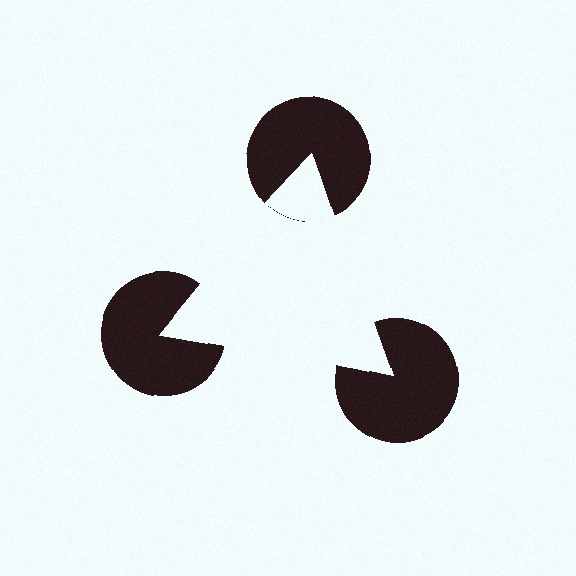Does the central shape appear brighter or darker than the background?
It typically appears slightly brighter than the background, even though no actual brightness change is drawn.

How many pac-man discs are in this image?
There are 3 — one at each vertex of the illusory triangle.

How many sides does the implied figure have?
3 sides.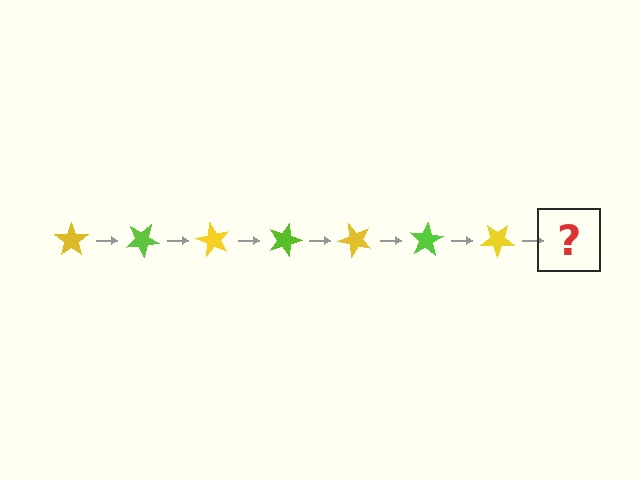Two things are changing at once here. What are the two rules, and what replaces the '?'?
The two rules are that it rotates 30 degrees each step and the color cycles through yellow and lime. The '?' should be a lime star, rotated 210 degrees from the start.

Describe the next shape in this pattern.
It should be a lime star, rotated 210 degrees from the start.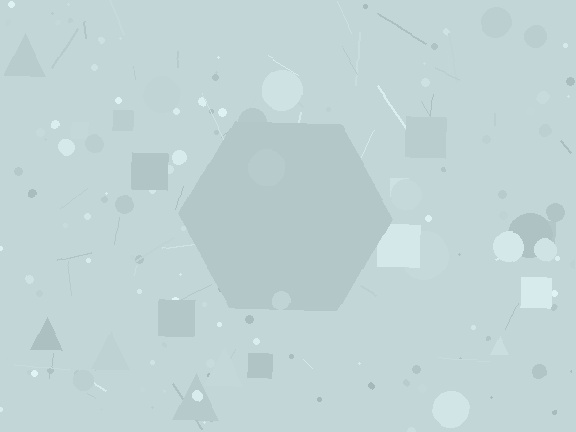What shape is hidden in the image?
A hexagon is hidden in the image.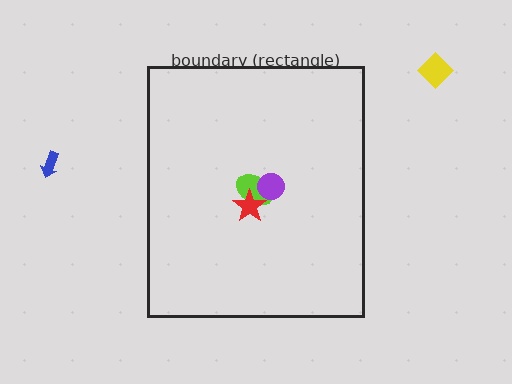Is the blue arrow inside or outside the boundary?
Outside.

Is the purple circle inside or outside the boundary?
Inside.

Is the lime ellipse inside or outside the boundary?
Inside.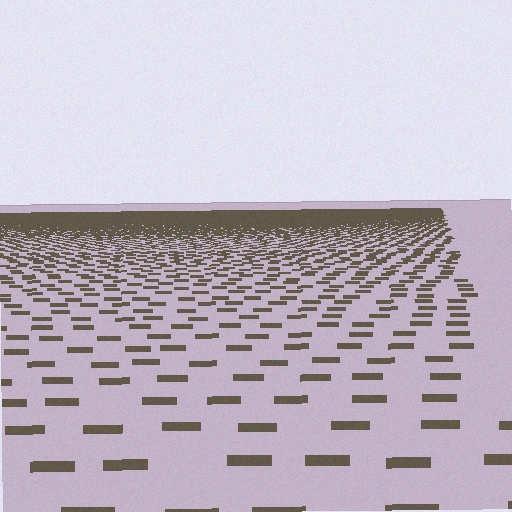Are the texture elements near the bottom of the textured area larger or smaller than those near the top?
Larger. Near the bottom, elements are closer to the viewer and appear at a bigger on-screen size.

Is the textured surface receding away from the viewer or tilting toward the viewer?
The surface is receding away from the viewer. Texture elements get smaller and denser toward the top.